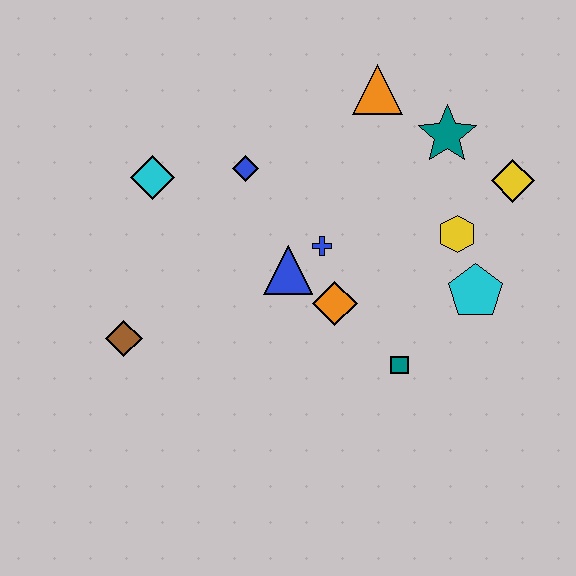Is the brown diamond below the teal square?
No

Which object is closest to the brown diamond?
The cyan diamond is closest to the brown diamond.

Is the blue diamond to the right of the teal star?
No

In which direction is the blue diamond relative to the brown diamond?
The blue diamond is above the brown diamond.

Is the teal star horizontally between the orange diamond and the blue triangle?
No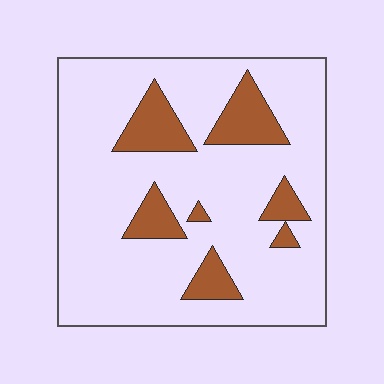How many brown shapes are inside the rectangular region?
7.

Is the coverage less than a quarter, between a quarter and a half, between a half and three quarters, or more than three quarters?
Less than a quarter.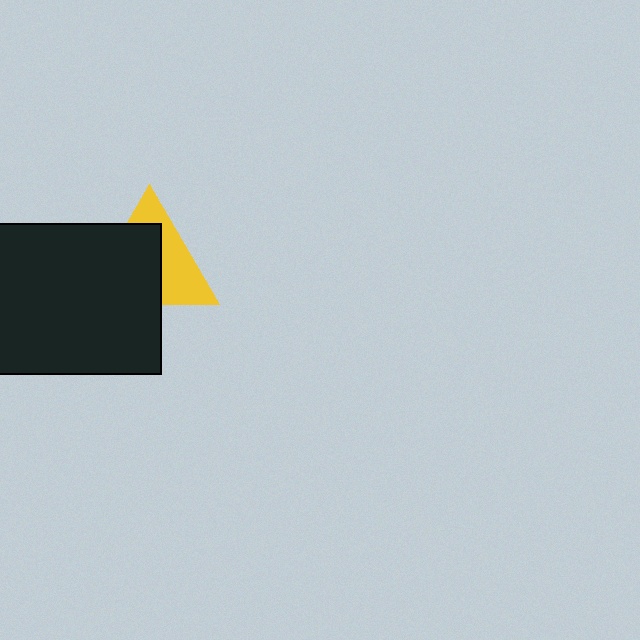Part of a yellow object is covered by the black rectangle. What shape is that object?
It is a triangle.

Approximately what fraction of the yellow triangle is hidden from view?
Roughly 56% of the yellow triangle is hidden behind the black rectangle.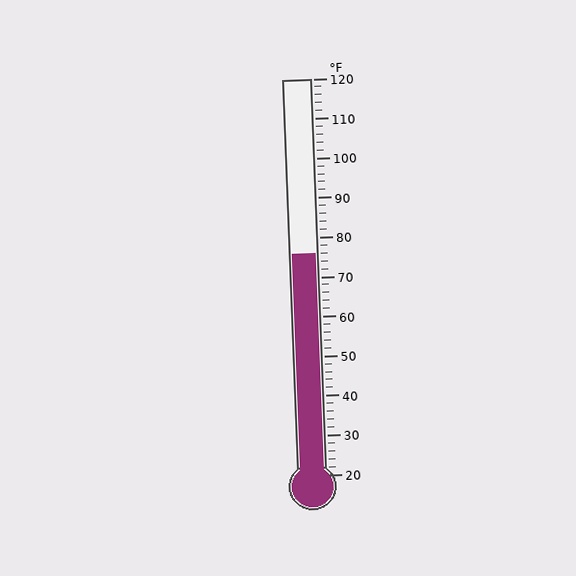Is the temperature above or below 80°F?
The temperature is below 80°F.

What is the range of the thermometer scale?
The thermometer scale ranges from 20°F to 120°F.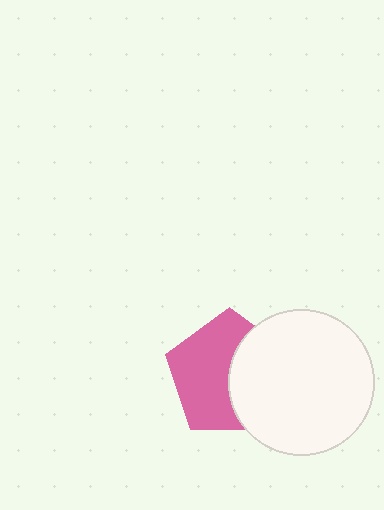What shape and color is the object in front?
The object in front is a white circle.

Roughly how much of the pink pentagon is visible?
About half of it is visible (roughly 57%).